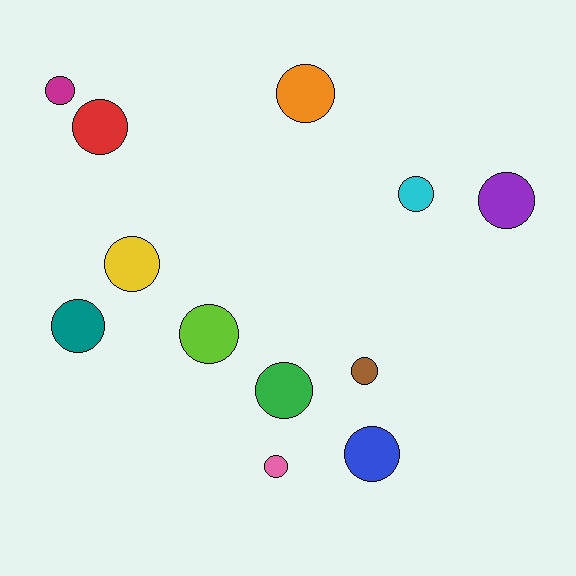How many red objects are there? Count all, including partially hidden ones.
There is 1 red object.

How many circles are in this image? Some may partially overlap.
There are 12 circles.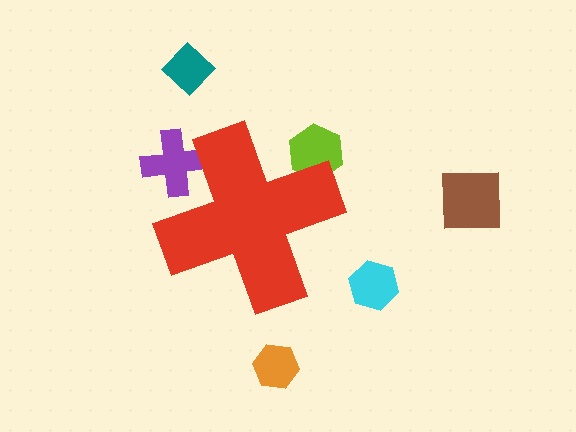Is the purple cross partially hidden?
Yes, the purple cross is partially hidden behind the red cross.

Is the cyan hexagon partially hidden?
No, the cyan hexagon is fully visible.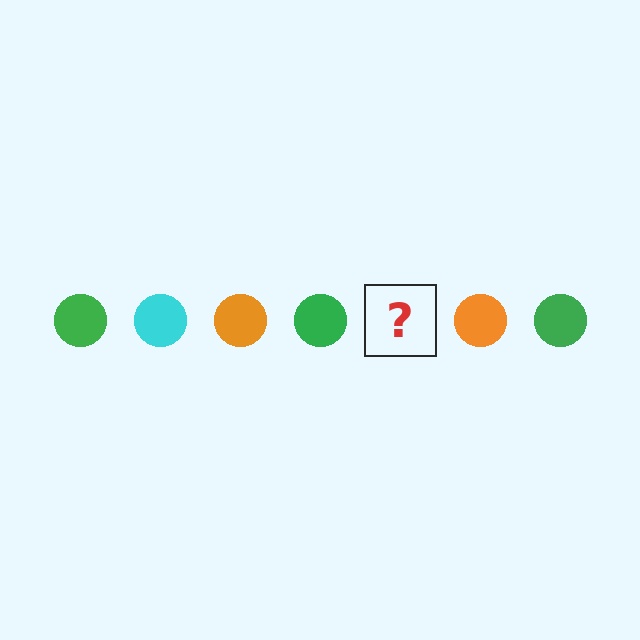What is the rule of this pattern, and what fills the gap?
The rule is that the pattern cycles through green, cyan, orange circles. The gap should be filled with a cyan circle.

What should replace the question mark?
The question mark should be replaced with a cyan circle.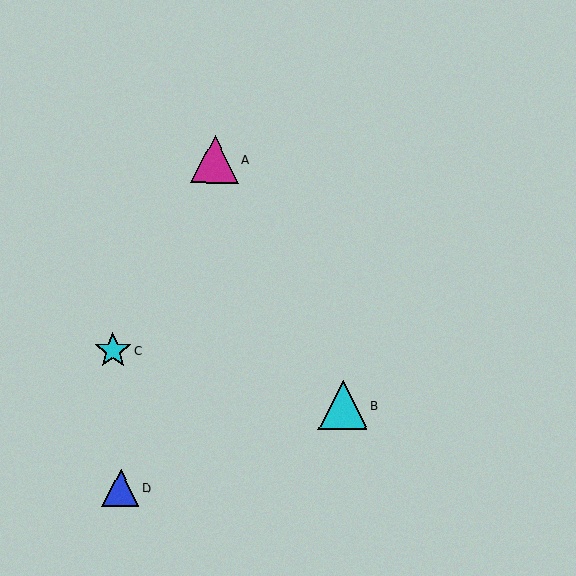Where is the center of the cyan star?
The center of the cyan star is at (113, 350).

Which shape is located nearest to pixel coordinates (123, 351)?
The cyan star (labeled C) at (113, 350) is nearest to that location.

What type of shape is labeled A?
Shape A is a magenta triangle.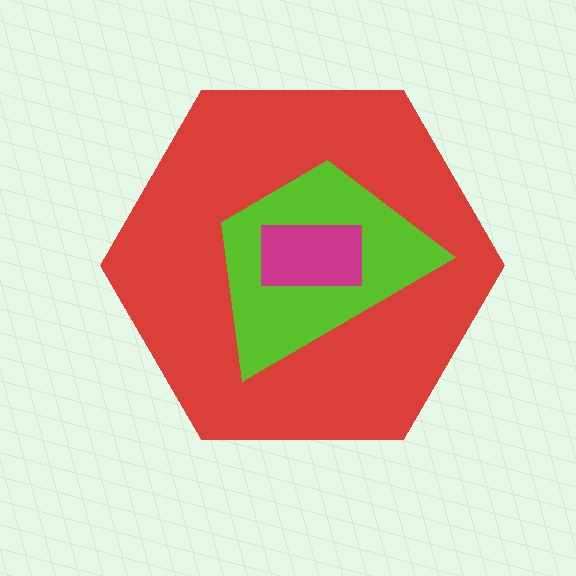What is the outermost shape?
The red hexagon.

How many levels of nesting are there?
3.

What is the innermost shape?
The magenta rectangle.